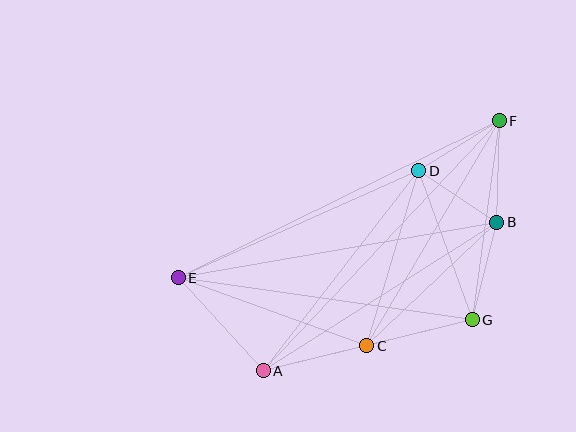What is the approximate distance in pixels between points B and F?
The distance between B and F is approximately 101 pixels.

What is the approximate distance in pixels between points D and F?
The distance between D and F is approximately 95 pixels.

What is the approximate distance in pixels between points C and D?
The distance between C and D is approximately 183 pixels.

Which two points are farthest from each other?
Points E and F are farthest from each other.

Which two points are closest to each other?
Points B and D are closest to each other.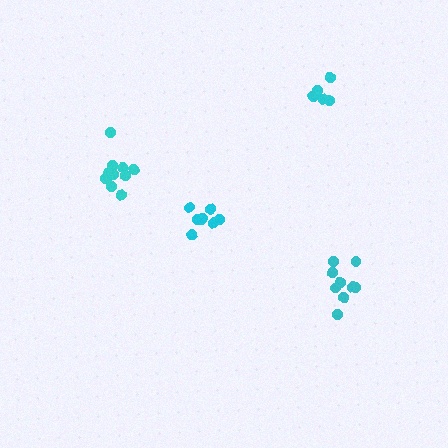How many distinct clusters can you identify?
There are 4 distinct clusters.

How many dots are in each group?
Group 1: 8 dots, Group 2: 5 dots, Group 3: 9 dots, Group 4: 11 dots (33 total).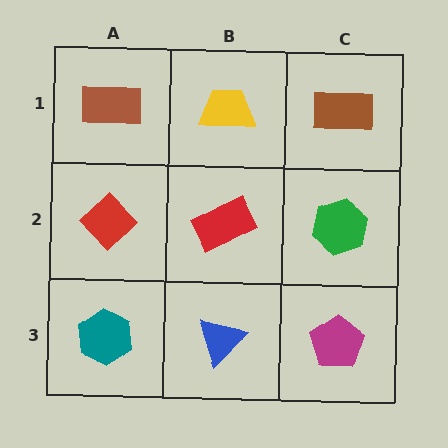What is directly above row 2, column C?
A brown rectangle.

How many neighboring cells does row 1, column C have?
2.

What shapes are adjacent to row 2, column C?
A brown rectangle (row 1, column C), a magenta pentagon (row 3, column C), a red rectangle (row 2, column B).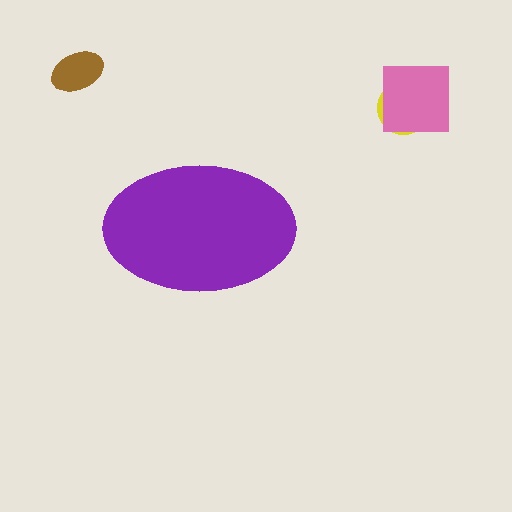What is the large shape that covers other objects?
A purple ellipse.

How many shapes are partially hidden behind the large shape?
0 shapes are partially hidden.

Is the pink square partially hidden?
No, the pink square is fully visible.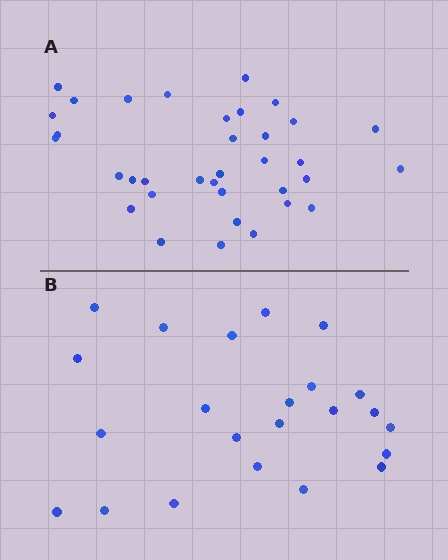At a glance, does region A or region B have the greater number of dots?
Region A (the top region) has more dots.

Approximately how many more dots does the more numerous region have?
Region A has roughly 12 or so more dots than region B.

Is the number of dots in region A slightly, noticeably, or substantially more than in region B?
Region A has substantially more. The ratio is roughly 1.5 to 1.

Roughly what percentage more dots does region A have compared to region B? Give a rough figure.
About 50% more.